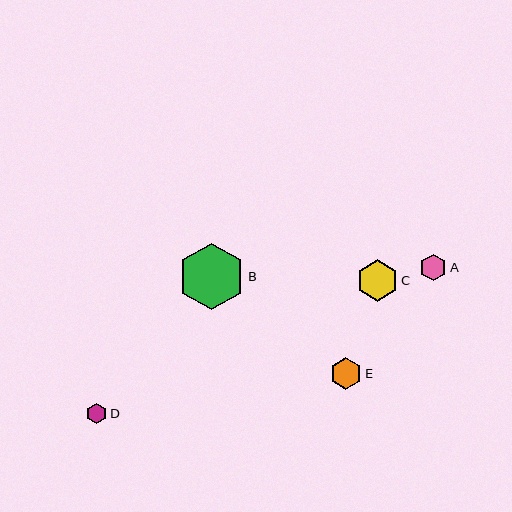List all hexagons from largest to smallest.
From largest to smallest: B, C, E, A, D.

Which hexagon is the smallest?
Hexagon D is the smallest with a size of approximately 21 pixels.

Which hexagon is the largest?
Hexagon B is the largest with a size of approximately 66 pixels.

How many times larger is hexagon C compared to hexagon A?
Hexagon C is approximately 1.6 times the size of hexagon A.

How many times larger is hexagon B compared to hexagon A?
Hexagon B is approximately 2.5 times the size of hexagon A.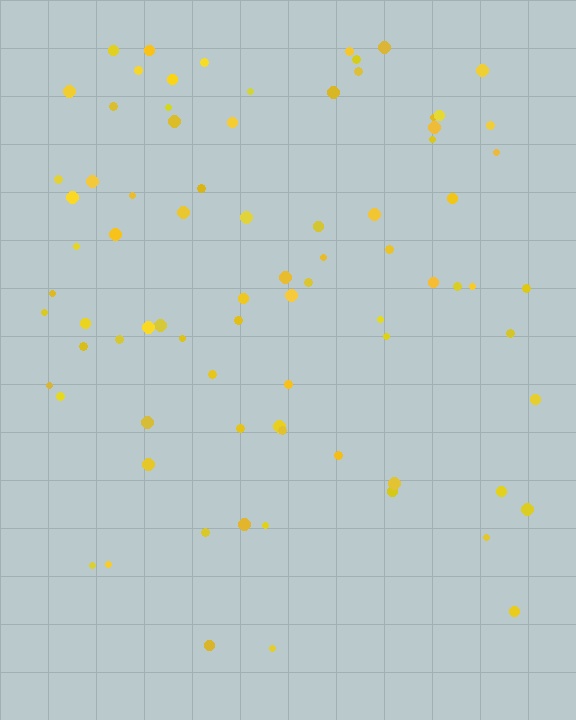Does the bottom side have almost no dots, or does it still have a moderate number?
Still a moderate number, just noticeably fewer than the top.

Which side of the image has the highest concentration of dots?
The top.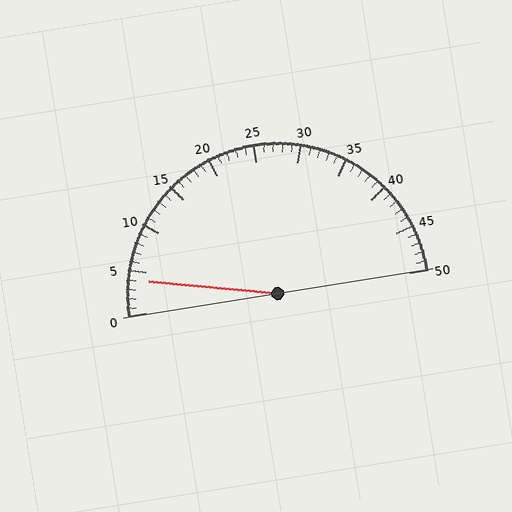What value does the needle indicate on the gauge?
The needle indicates approximately 4.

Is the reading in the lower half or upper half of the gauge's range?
The reading is in the lower half of the range (0 to 50).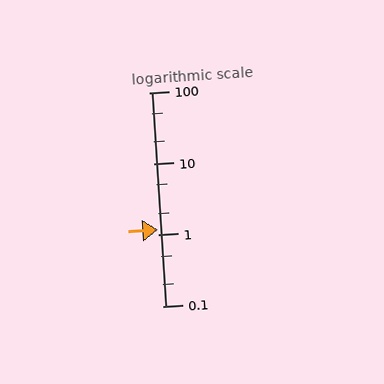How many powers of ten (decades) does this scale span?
The scale spans 3 decades, from 0.1 to 100.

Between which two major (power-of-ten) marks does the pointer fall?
The pointer is between 1 and 10.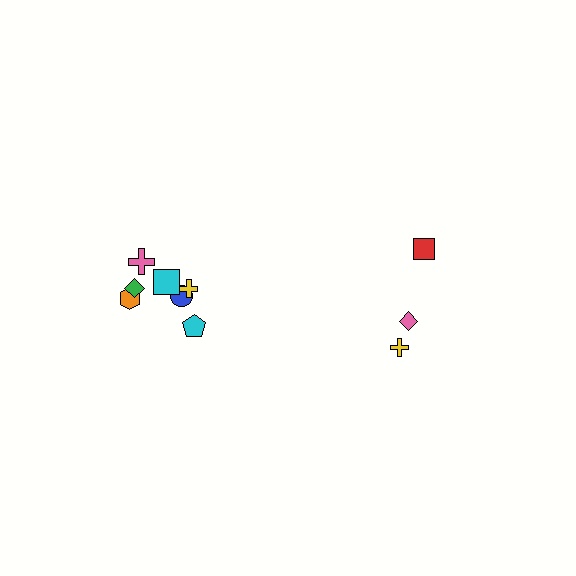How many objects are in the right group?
There are 3 objects.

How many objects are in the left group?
There are 7 objects.